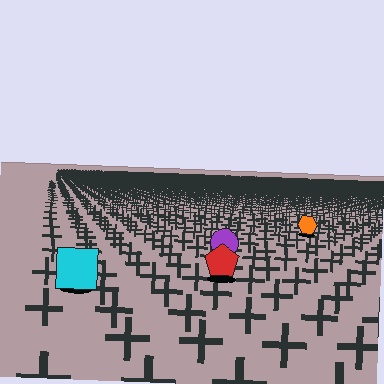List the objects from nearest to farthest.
From nearest to farthest: the cyan square, the red pentagon, the purple circle, the orange hexagon.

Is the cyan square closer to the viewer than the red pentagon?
Yes. The cyan square is closer — you can tell from the texture gradient: the ground texture is coarser near it.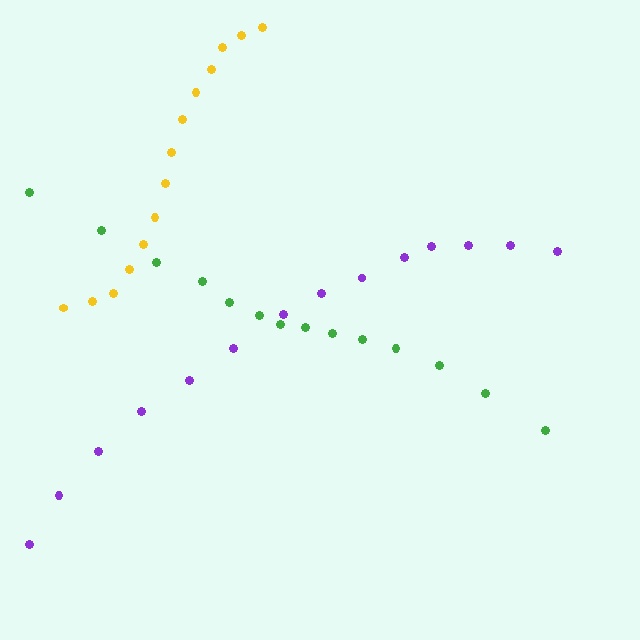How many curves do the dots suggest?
There are 3 distinct paths.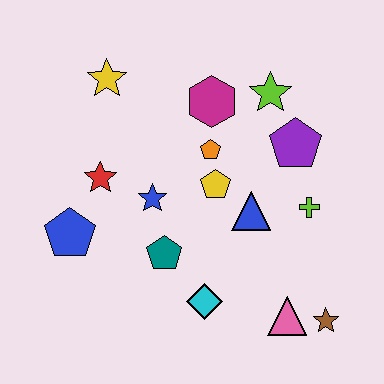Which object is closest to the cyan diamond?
The teal pentagon is closest to the cyan diamond.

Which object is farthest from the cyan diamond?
The yellow star is farthest from the cyan diamond.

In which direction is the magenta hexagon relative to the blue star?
The magenta hexagon is above the blue star.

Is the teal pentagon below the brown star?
No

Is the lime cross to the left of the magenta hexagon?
No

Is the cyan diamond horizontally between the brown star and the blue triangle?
No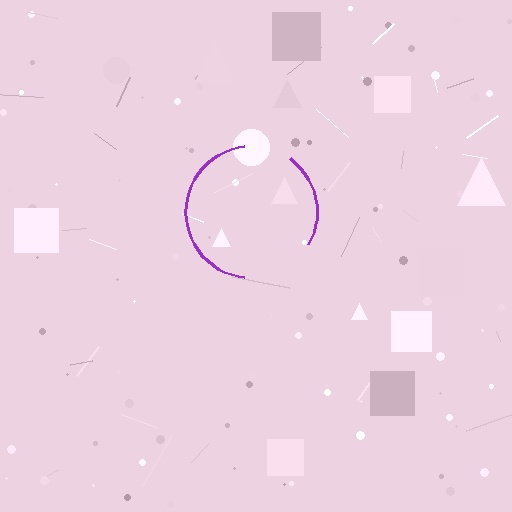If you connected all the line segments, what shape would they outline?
They would outline a circle.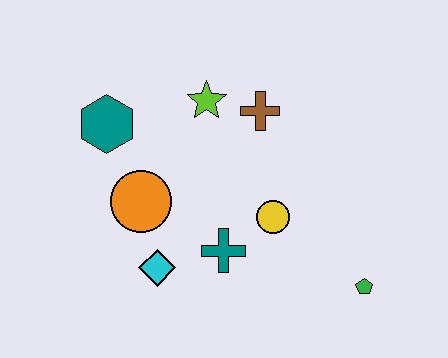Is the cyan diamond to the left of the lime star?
Yes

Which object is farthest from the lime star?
The green pentagon is farthest from the lime star.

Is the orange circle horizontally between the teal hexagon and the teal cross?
Yes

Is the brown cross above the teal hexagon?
Yes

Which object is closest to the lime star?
The brown cross is closest to the lime star.